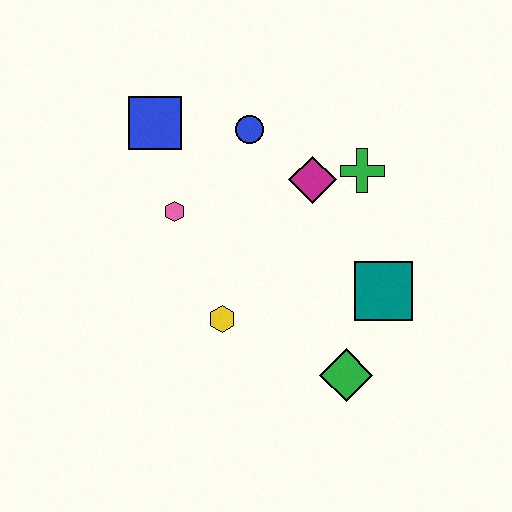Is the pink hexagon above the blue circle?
No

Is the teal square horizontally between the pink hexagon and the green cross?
No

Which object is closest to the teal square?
The green diamond is closest to the teal square.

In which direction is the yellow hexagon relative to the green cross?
The yellow hexagon is below the green cross.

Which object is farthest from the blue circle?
The green diamond is farthest from the blue circle.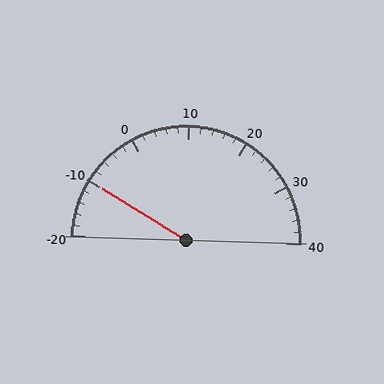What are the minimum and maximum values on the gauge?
The gauge ranges from -20 to 40.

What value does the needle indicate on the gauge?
The needle indicates approximately -10.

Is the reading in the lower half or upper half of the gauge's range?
The reading is in the lower half of the range (-20 to 40).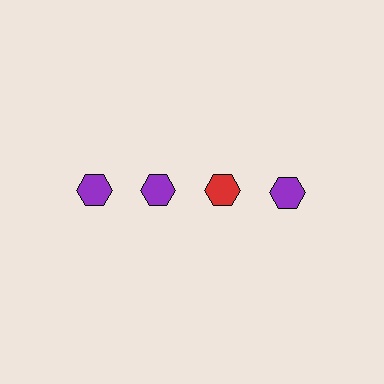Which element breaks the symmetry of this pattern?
The red hexagon in the top row, center column breaks the symmetry. All other shapes are purple hexagons.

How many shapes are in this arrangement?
There are 4 shapes arranged in a grid pattern.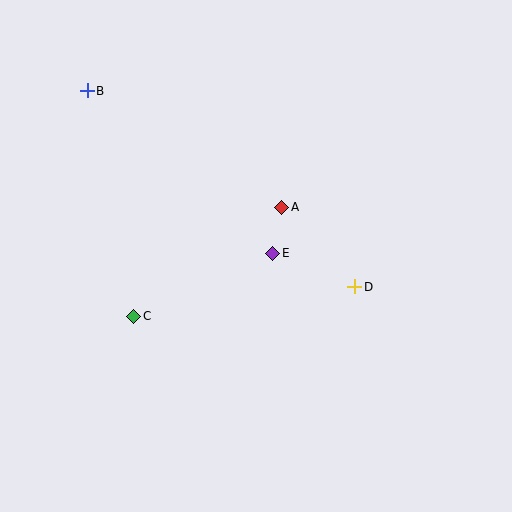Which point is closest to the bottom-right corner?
Point D is closest to the bottom-right corner.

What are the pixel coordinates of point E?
Point E is at (273, 253).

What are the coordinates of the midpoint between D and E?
The midpoint between D and E is at (314, 270).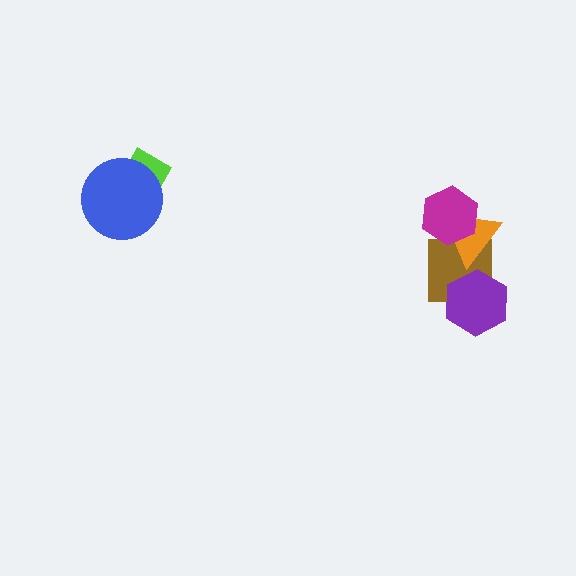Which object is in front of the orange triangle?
The magenta hexagon is in front of the orange triangle.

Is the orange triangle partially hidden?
Yes, it is partially covered by another shape.